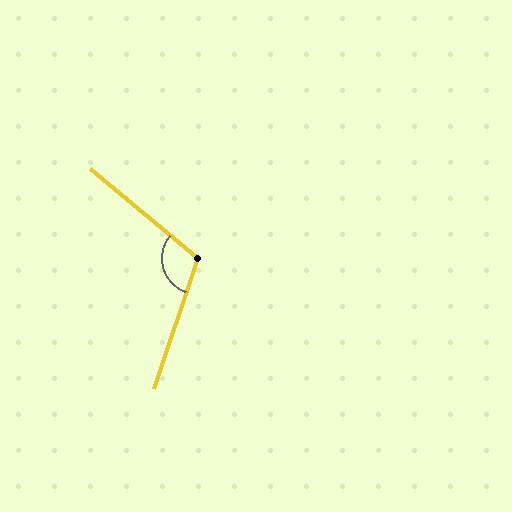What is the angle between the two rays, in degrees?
Approximately 111 degrees.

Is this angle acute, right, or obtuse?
It is obtuse.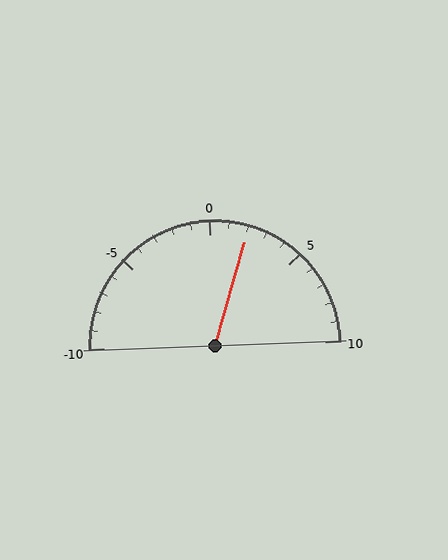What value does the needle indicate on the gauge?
The needle indicates approximately 2.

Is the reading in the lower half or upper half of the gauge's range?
The reading is in the upper half of the range (-10 to 10).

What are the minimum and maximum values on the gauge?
The gauge ranges from -10 to 10.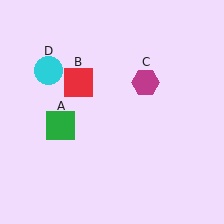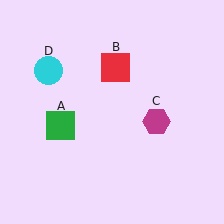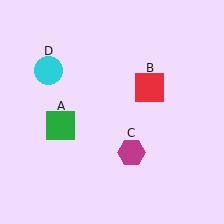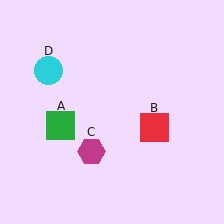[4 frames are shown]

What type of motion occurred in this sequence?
The red square (object B), magenta hexagon (object C) rotated clockwise around the center of the scene.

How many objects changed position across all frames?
2 objects changed position: red square (object B), magenta hexagon (object C).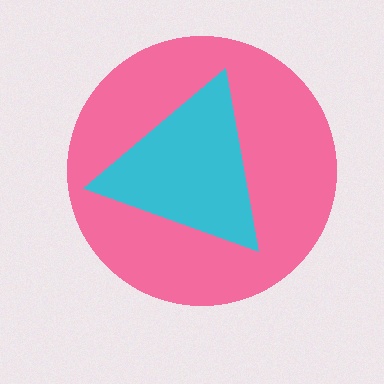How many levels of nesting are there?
2.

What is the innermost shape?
The cyan triangle.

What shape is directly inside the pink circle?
The cyan triangle.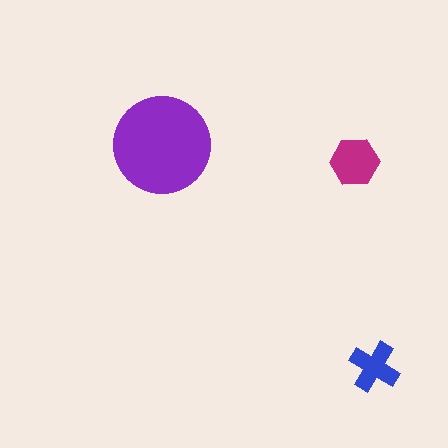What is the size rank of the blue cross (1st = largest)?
3rd.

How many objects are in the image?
There are 3 objects in the image.